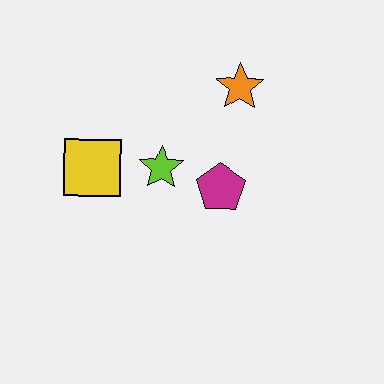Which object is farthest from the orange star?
The yellow square is farthest from the orange star.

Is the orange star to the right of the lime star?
Yes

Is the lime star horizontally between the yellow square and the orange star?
Yes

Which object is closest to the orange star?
The magenta pentagon is closest to the orange star.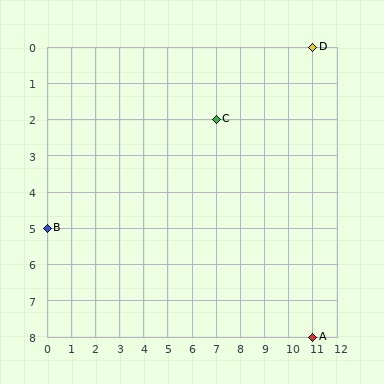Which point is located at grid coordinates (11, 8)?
Point A is at (11, 8).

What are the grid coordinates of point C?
Point C is at grid coordinates (7, 2).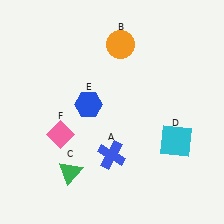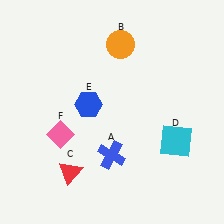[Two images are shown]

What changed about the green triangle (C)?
In Image 1, C is green. In Image 2, it changed to red.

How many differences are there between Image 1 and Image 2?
There is 1 difference between the two images.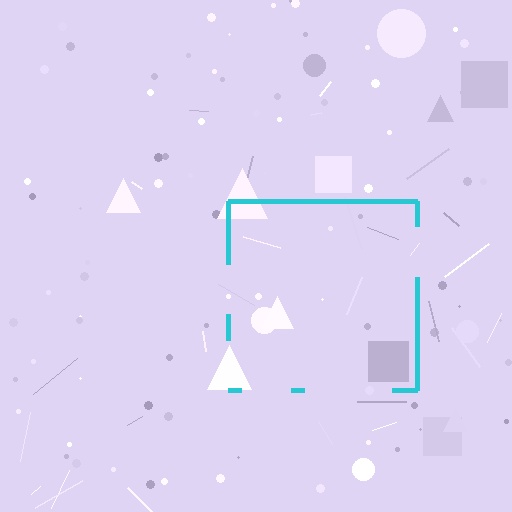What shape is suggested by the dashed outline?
The dashed outline suggests a square.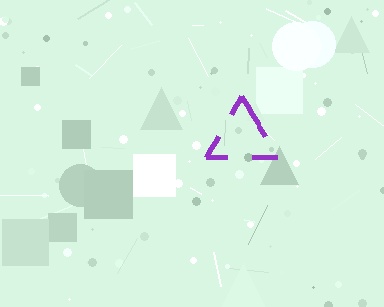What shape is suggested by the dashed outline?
The dashed outline suggests a triangle.